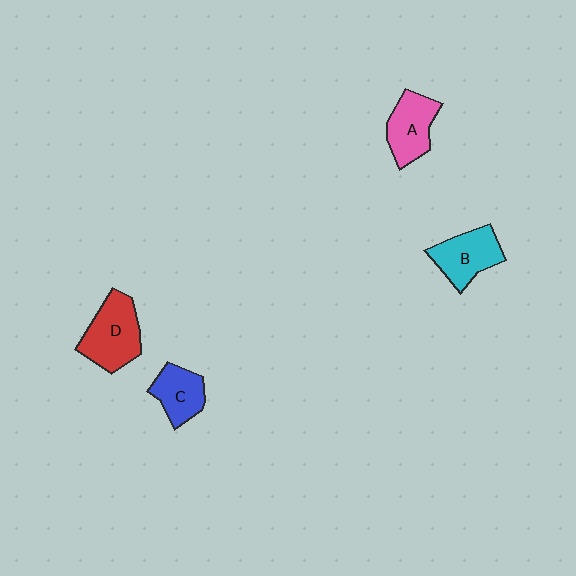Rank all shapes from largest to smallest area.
From largest to smallest: D (red), B (cyan), A (pink), C (blue).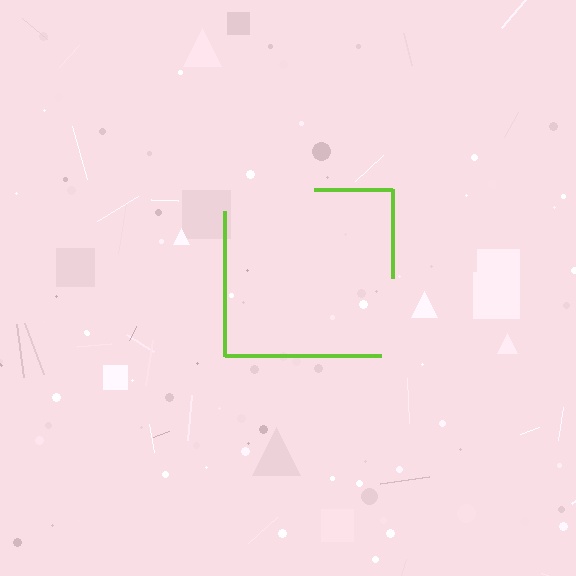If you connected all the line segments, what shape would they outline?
They would outline a square.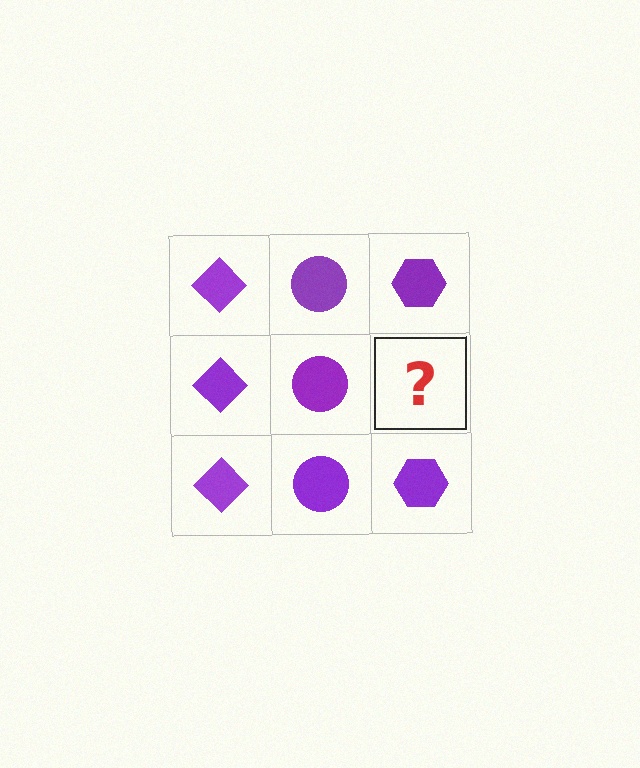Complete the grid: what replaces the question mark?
The question mark should be replaced with a purple hexagon.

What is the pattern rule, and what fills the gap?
The rule is that each column has a consistent shape. The gap should be filled with a purple hexagon.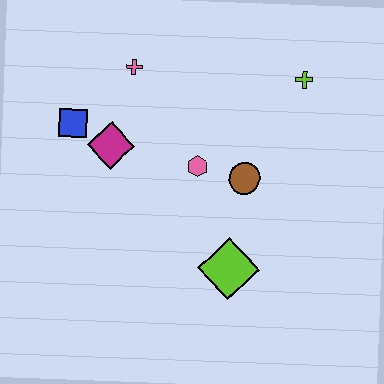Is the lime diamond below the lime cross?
Yes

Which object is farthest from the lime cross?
The blue square is farthest from the lime cross.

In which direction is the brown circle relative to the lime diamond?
The brown circle is above the lime diamond.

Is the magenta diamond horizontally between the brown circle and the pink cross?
No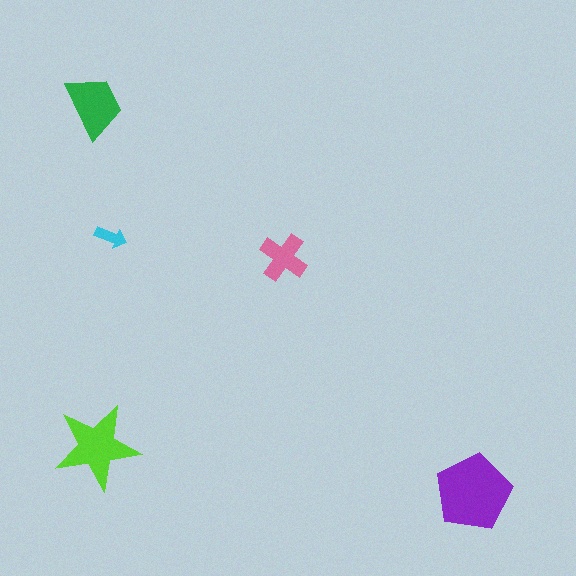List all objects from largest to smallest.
The purple pentagon, the lime star, the green trapezoid, the pink cross, the cyan arrow.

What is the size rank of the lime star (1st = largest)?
2nd.